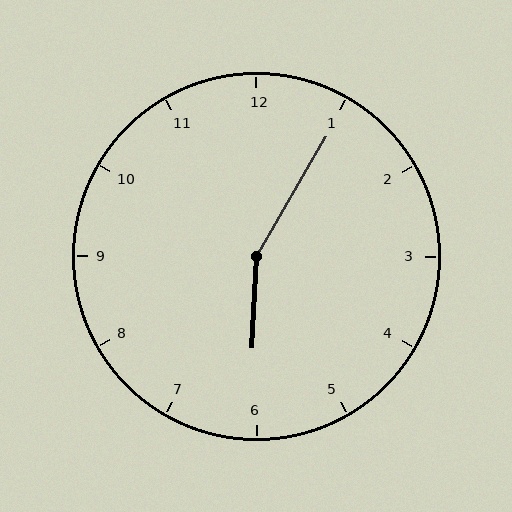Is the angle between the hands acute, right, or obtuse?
It is obtuse.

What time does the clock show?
6:05.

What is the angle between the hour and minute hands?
Approximately 152 degrees.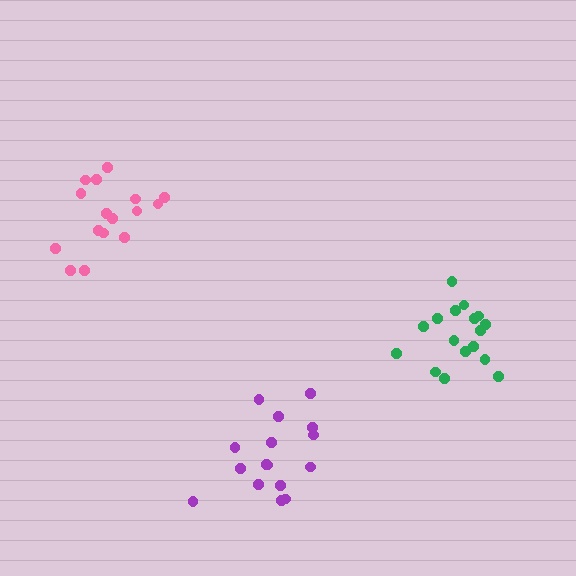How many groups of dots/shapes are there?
There are 3 groups.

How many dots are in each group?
Group 1: 16 dots, Group 2: 16 dots, Group 3: 17 dots (49 total).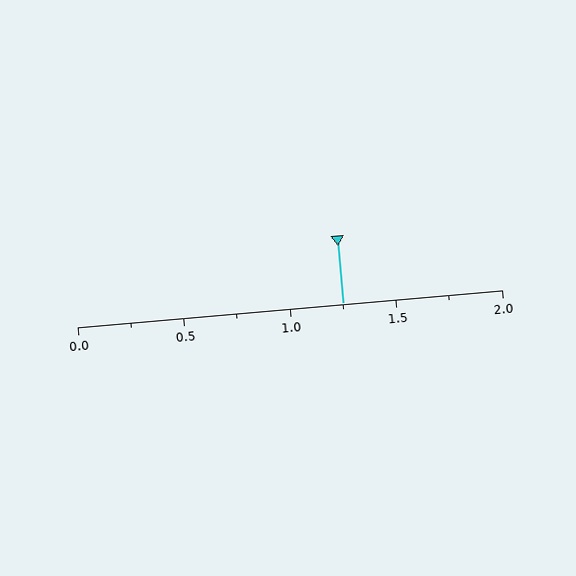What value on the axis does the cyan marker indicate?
The marker indicates approximately 1.25.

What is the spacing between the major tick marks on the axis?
The major ticks are spaced 0.5 apart.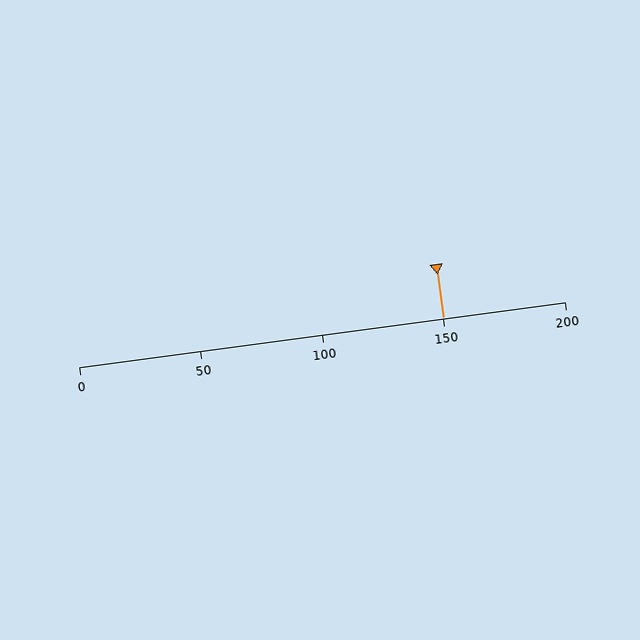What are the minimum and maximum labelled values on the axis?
The axis runs from 0 to 200.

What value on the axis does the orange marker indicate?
The marker indicates approximately 150.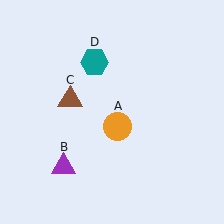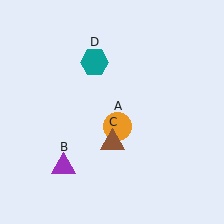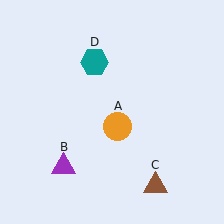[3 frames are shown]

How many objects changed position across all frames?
1 object changed position: brown triangle (object C).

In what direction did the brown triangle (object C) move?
The brown triangle (object C) moved down and to the right.